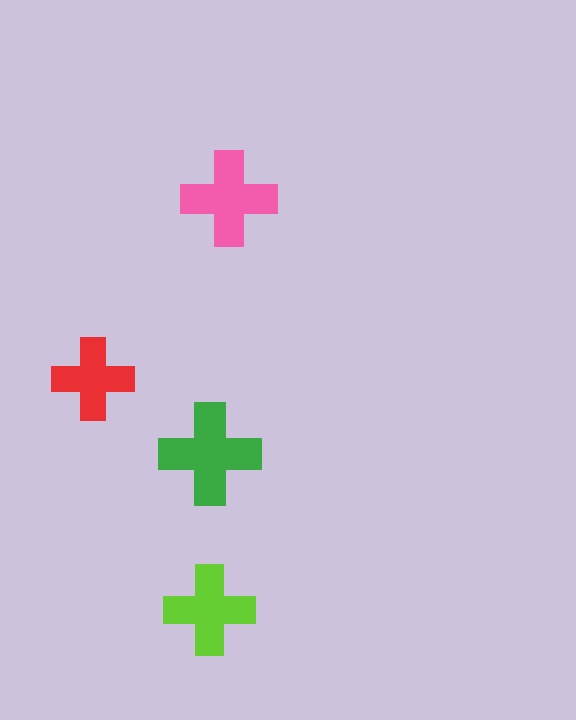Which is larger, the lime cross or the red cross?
The lime one.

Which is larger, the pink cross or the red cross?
The pink one.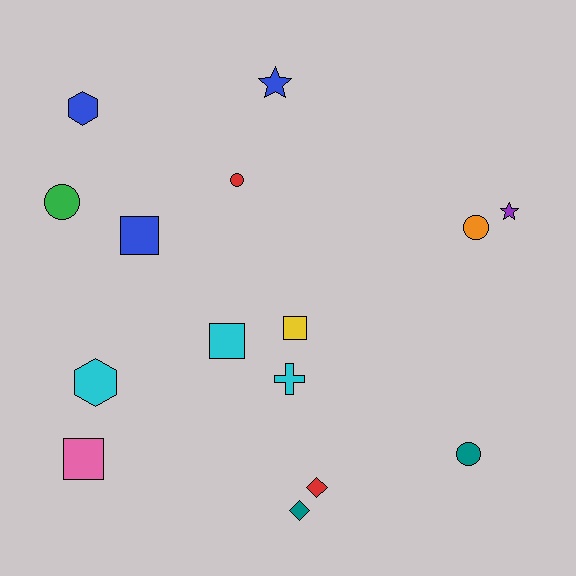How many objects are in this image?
There are 15 objects.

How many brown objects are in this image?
There are no brown objects.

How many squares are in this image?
There are 4 squares.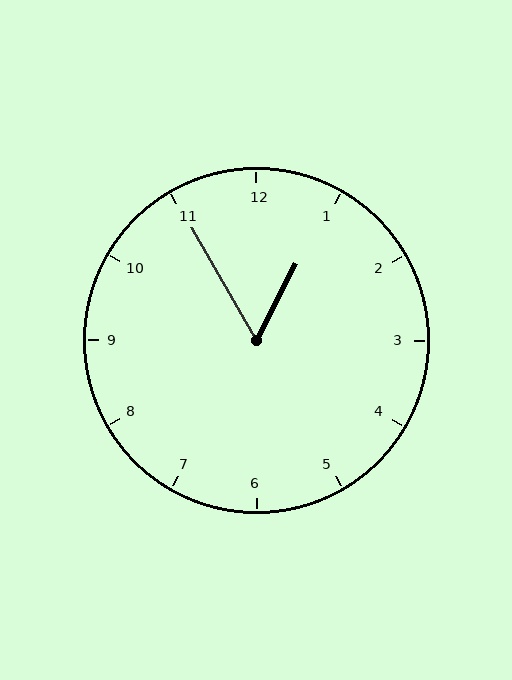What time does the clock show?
12:55.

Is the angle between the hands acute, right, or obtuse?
It is acute.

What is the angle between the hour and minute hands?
Approximately 58 degrees.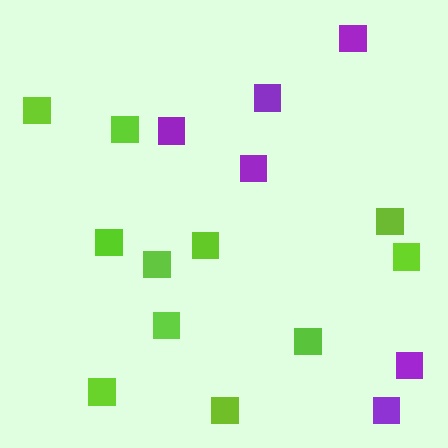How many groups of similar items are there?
There are 2 groups: one group of purple squares (6) and one group of lime squares (11).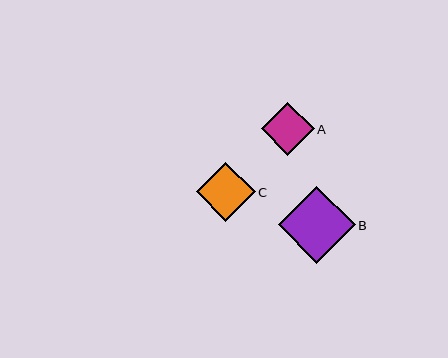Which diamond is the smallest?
Diamond A is the smallest with a size of approximately 53 pixels.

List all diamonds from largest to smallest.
From largest to smallest: B, C, A.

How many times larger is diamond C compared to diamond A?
Diamond C is approximately 1.1 times the size of diamond A.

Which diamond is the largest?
Diamond B is the largest with a size of approximately 77 pixels.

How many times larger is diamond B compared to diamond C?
Diamond B is approximately 1.3 times the size of diamond C.